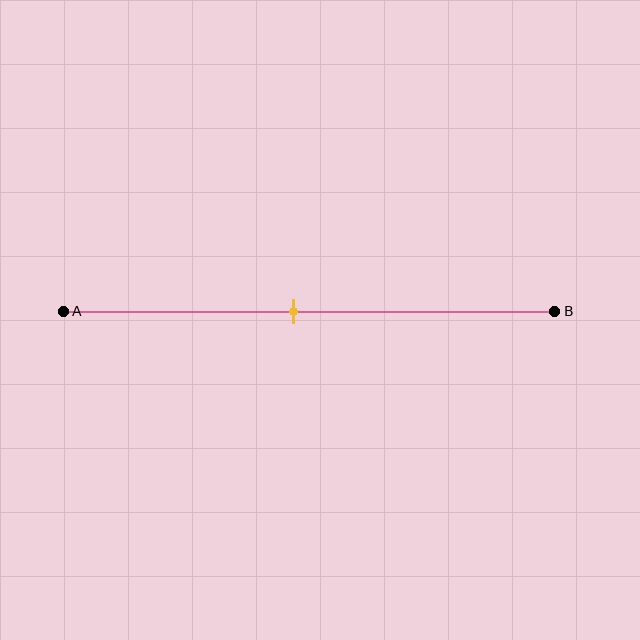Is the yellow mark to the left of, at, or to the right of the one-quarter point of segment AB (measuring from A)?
The yellow mark is to the right of the one-quarter point of segment AB.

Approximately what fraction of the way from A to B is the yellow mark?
The yellow mark is approximately 45% of the way from A to B.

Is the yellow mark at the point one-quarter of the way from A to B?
No, the mark is at about 45% from A, not at the 25% one-quarter point.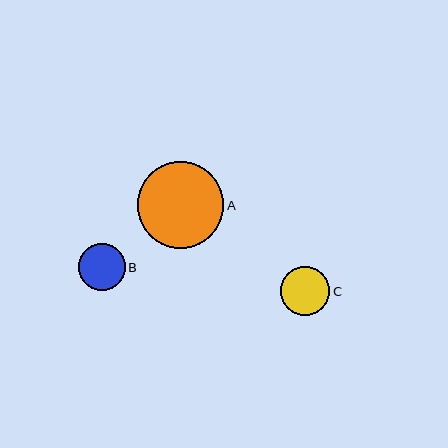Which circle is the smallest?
Circle B is the smallest with a size of approximately 46 pixels.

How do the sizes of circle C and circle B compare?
Circle C and circle B are approximately the same size.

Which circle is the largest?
Circle A is the largest with a size of approximately 86 pixels.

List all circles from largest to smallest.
From largest to smallest: A, C, B.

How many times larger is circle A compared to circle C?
Circle A is approximately 1.7 times the size of circle C.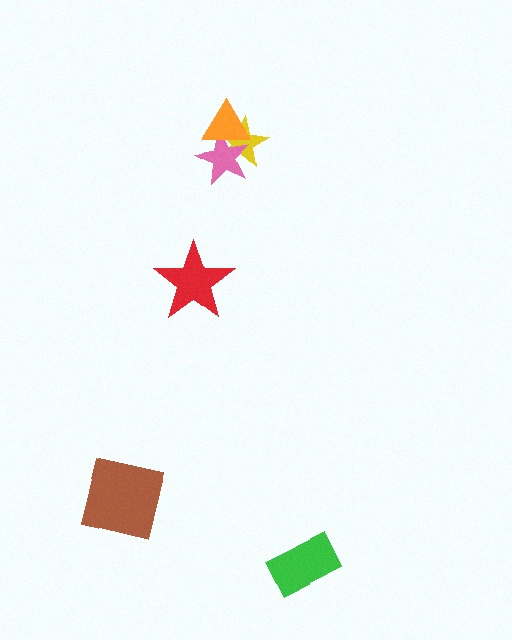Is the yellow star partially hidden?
Yes, it is partially covered by another shape.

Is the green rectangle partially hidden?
No, no other shape covers it.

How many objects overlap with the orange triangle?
2 objects overlap with the orange triangle.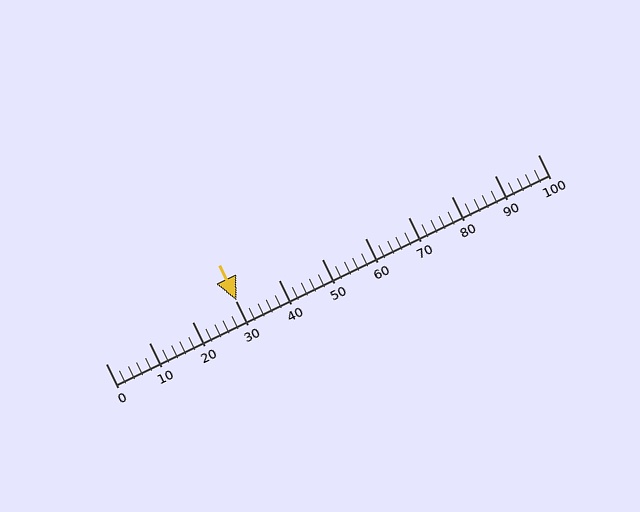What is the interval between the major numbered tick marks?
The major tick marks are spaced 10 units apart.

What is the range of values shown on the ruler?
The ruler shows values from 0 to 100.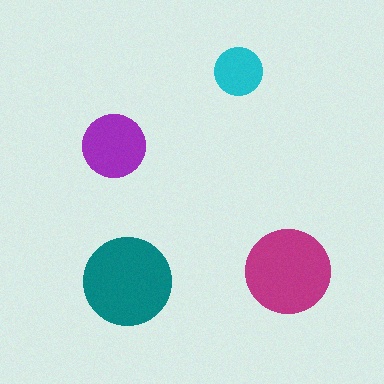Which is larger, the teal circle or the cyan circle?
The teal one.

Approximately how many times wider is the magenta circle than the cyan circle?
About 2 times wider.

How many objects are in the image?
There are 4 objects in the image.